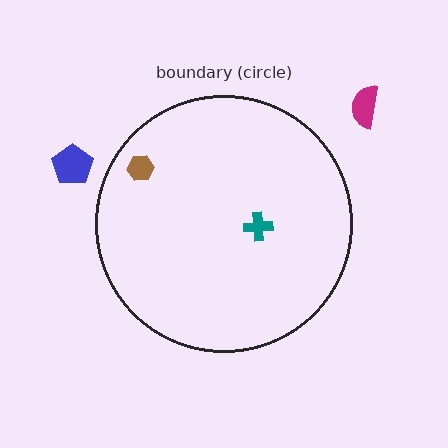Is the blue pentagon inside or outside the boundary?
Outside.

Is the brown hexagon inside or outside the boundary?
Inside.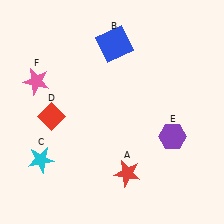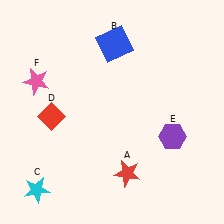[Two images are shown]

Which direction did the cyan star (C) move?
The cyan star (C) moved down.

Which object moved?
The cyan star (C) moved down.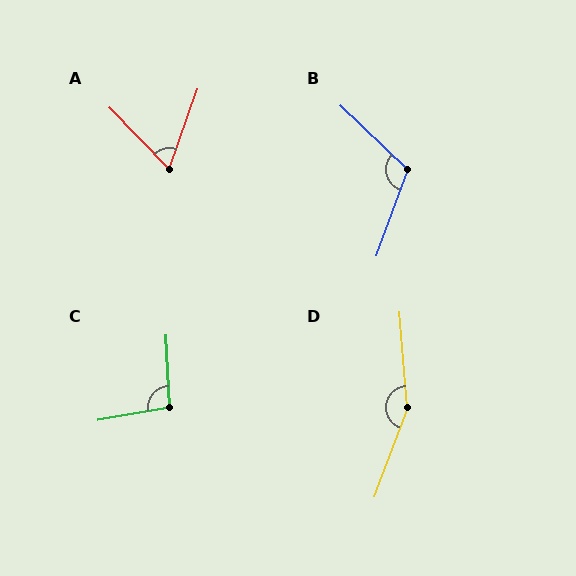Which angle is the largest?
D, at approximately 155 degrees.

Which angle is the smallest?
A, at approximately 64 degrees.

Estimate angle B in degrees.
Approximately 113 degrees.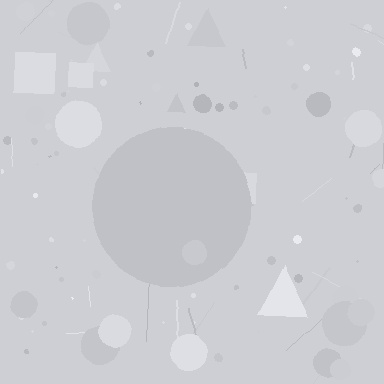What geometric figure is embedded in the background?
A circle is embedded in the background.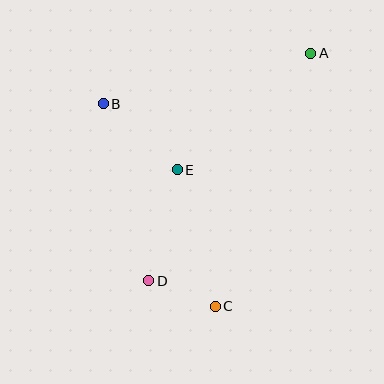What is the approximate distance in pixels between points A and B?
The distance between A and B is approximately 213 pixels.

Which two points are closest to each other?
Points C and D are closest to each other.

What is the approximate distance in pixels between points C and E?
The distance between C and E is approximately 142 pixels.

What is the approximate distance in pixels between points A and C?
The distance between A and C is approximately 271 pixels.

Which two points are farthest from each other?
Points A and D are farthest from each other.